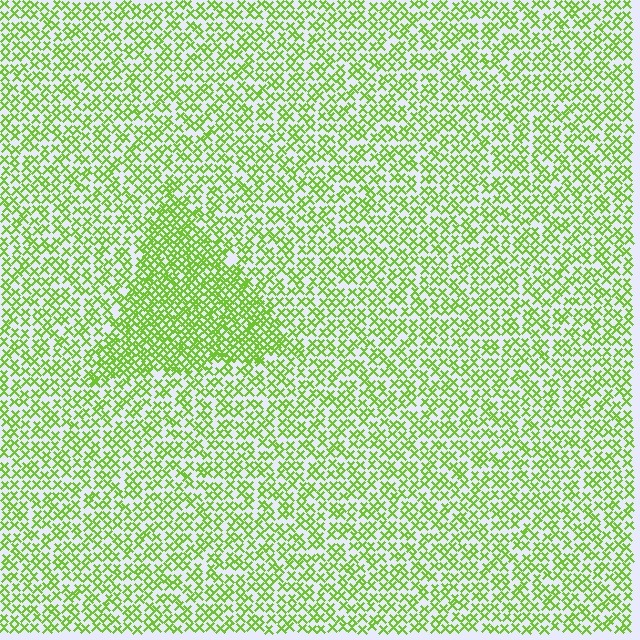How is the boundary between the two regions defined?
The boundary is defined by a change in element density (approximately 1.8x ratio). All elements are the same color, size, and shape.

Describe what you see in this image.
The image contains small lime elements arranged at two different densities. A triangle-shaped region is visible where the elements are more densely packed than the surrounding area.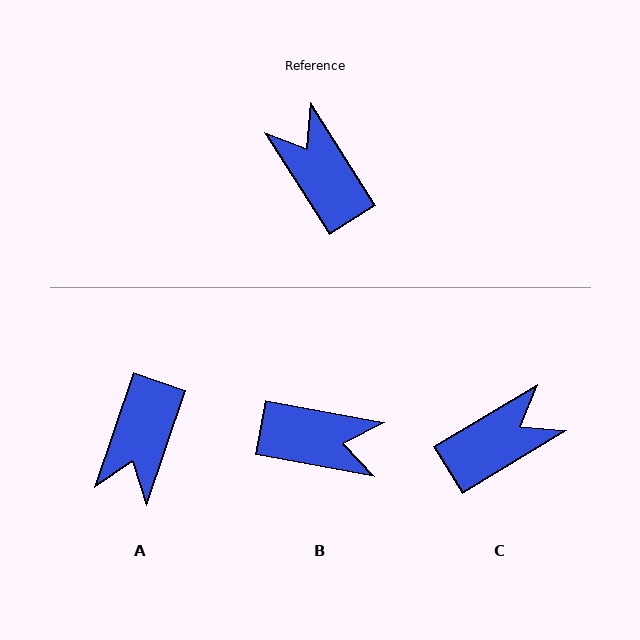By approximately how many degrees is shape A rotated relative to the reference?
Approximately 129 degrees counter-clockwise.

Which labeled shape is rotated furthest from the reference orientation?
B, about 133 degrees away.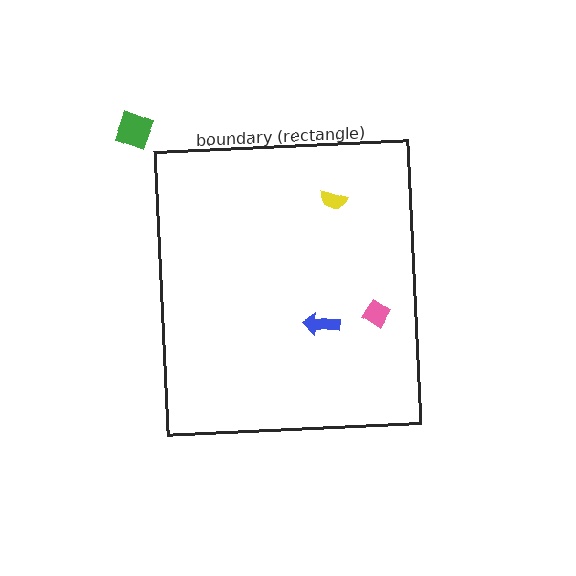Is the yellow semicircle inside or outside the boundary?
Inside.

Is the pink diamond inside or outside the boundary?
Inside.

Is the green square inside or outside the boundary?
Outside.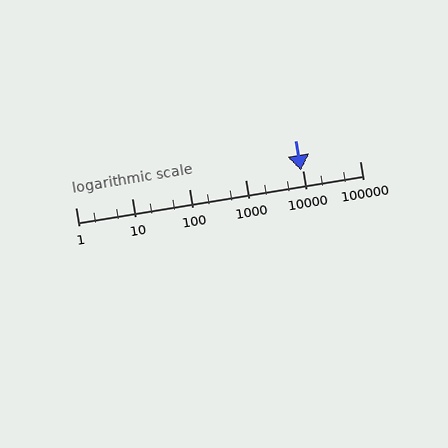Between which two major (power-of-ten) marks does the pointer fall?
The pointer is between 1000 and 10000.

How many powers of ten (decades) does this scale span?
The scale spans 5 decades, from 1 to 100000.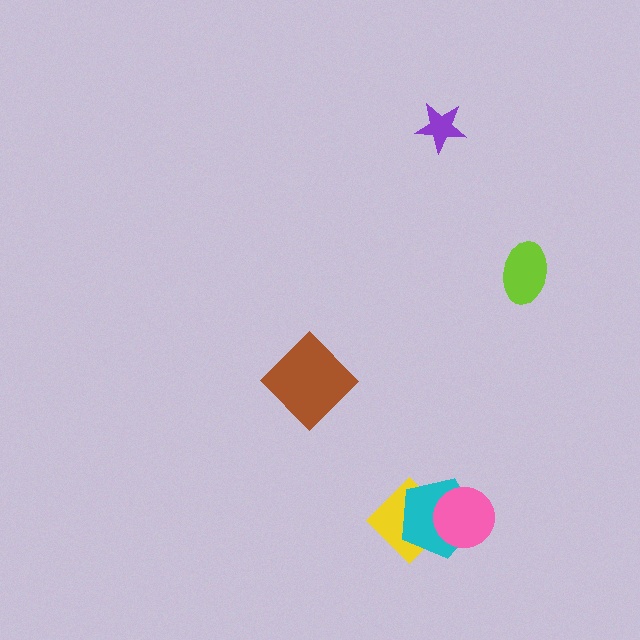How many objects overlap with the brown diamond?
0 objects overlap with the brown diamond.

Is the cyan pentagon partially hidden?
Yes, it is partially covered by another shape.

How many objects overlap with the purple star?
0 objects overlap with the purple star.